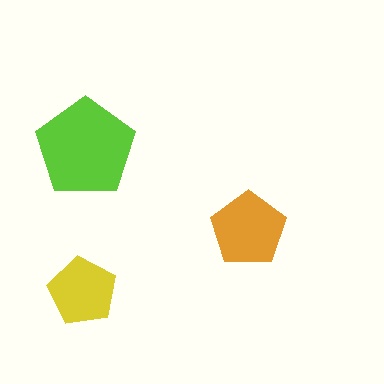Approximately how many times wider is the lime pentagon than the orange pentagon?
About 1.5 times wider.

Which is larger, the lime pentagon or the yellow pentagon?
The lime one.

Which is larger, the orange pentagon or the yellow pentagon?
The orange one.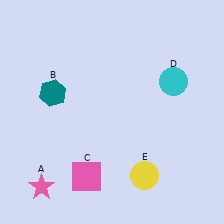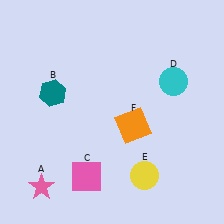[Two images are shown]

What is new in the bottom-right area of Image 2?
An orange square (F) was added in the bottom-right area of Image 2.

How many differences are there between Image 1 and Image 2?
There is 1 difference between the two images.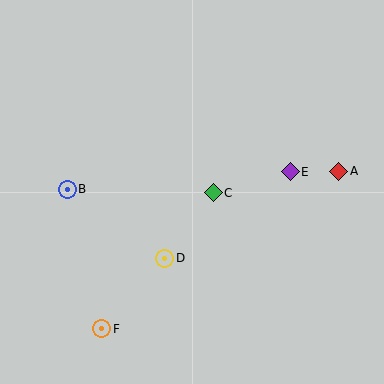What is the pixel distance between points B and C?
The distance between B and C is 146 pixels.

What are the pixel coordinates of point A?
Point A is at (339, 171).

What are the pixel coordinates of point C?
Point C is at (213, 193).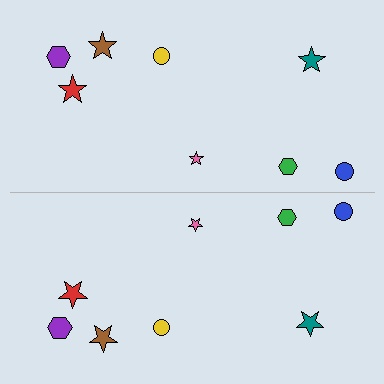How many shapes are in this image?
There are 16 shapes in this image.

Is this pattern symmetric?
Yes, this pattern has bilateral (reflection) symmetry.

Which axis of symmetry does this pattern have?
The pattern has a horizontal axis of symmetry running through the center of the image.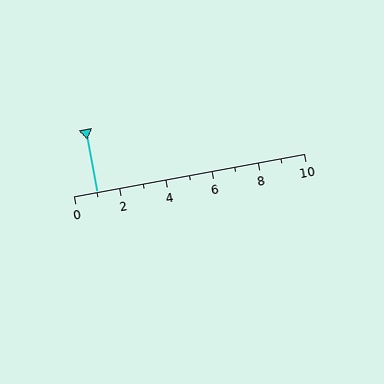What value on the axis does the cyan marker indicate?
The marker indicates approximately 1.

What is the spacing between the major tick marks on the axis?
The major ticks are spaced 2 apart.